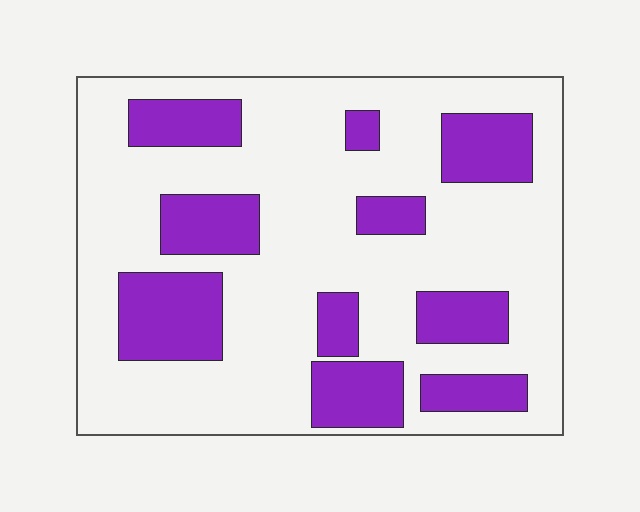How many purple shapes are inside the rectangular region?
10.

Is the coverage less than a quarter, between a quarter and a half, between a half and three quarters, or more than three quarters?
Between a quarter and a half.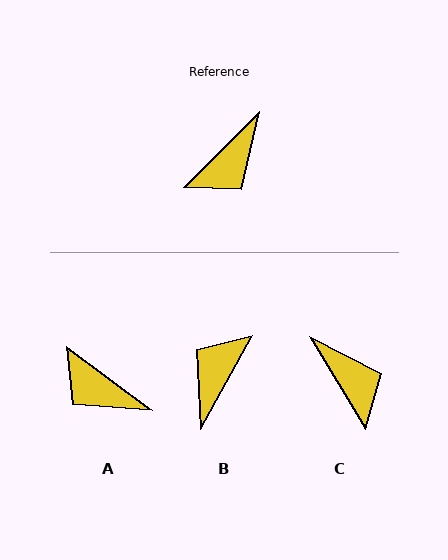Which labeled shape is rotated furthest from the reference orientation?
B, about 163 degrees away.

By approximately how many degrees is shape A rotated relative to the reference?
Approximately 81 degrees clockwise.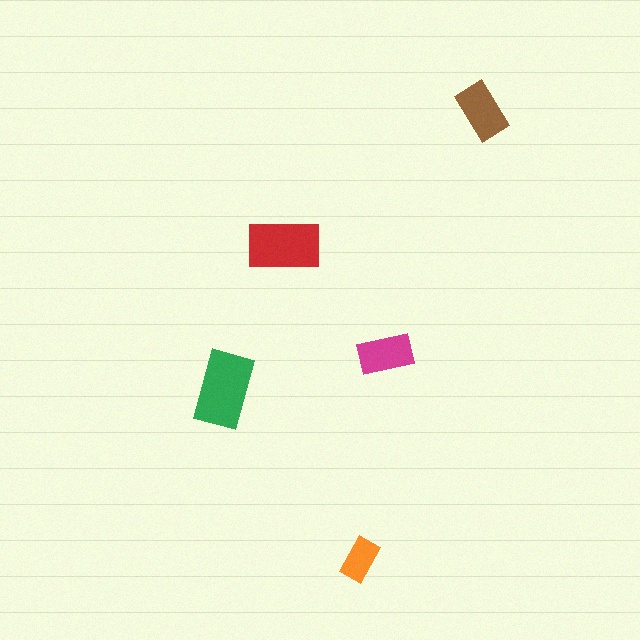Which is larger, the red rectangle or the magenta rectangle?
The red one.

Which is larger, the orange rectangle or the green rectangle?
The green one.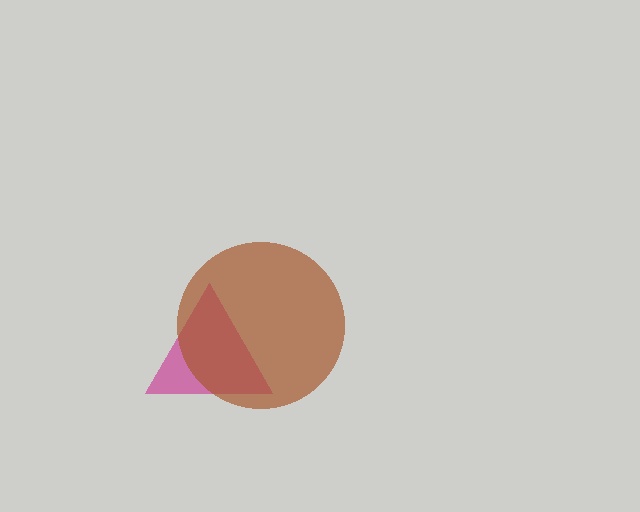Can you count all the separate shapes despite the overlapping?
Yes, there are 2 separate shapes.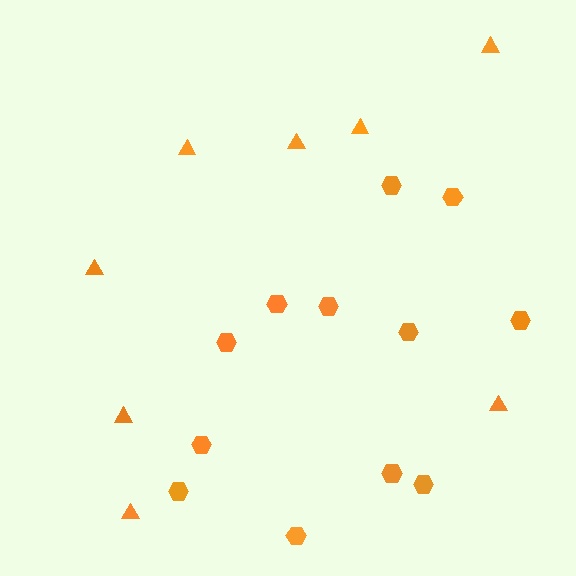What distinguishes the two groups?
There are 2 groups: one group of triangles (8) and one group of hexagons (12).